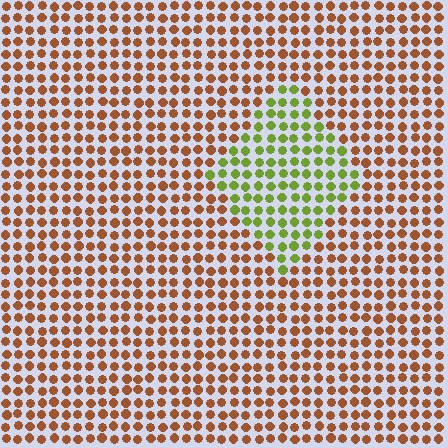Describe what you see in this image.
The image is filled with small brown elements in a uniform arrangement. A diamond-shaped region is visible where the elements are tinted to a slightly different hue, forming a subtle color boundary.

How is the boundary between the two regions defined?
The boundary is defined purely by a slight shift in hue (about 66 degrees). Spacing, size, and orientation are identical on both sides.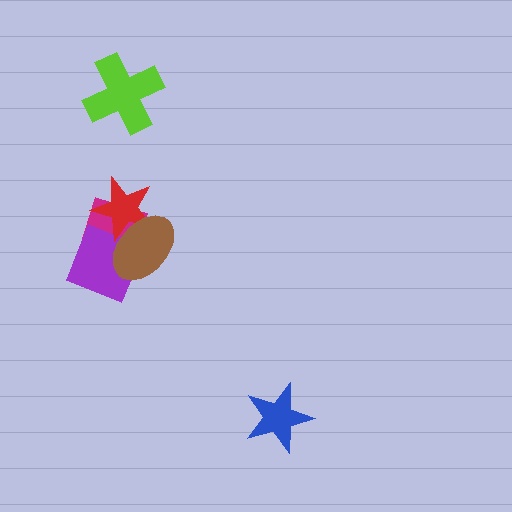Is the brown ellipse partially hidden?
No, no other shape covers it.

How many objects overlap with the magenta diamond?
3 objects overlap with the magenta diamond.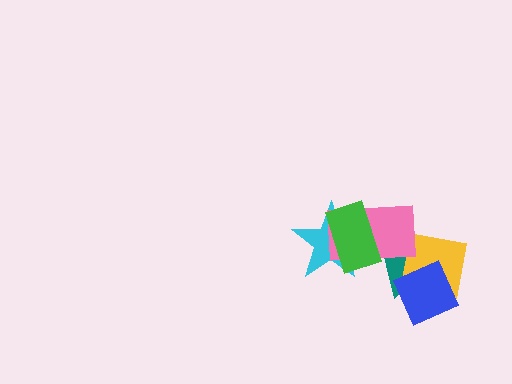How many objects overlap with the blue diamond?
2 objects overlap with the blue diamond.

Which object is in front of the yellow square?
The blue diamond is in front of the yellow square.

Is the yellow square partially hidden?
Yes, it is partially covered by another shape.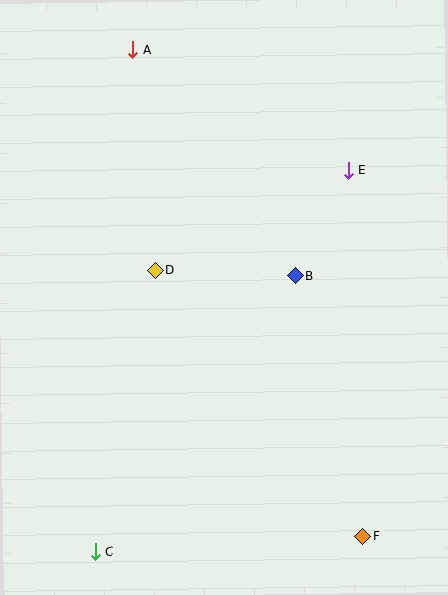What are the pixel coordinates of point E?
Point E is at (349, 171).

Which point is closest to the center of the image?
Point D at (155, 270) is closest to the center.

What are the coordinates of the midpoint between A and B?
The midpoint between A and B is at (214, 163).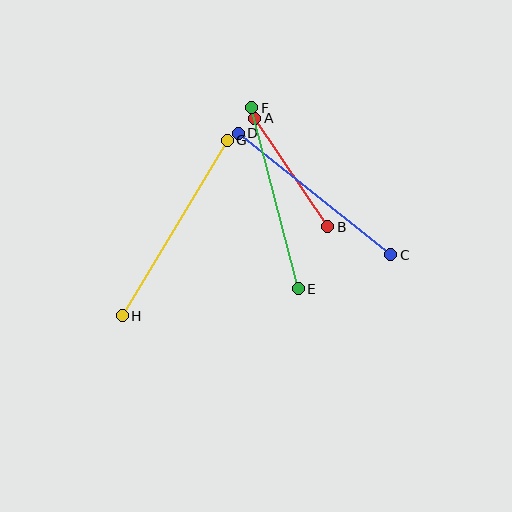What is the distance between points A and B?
The distance is approximately 131 pixels.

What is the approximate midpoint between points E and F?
The midpoint is at approximately (275, 198) pixels.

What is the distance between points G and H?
The distance is approximately 205 pixels.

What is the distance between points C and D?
The distance is approximately 195 pixels.